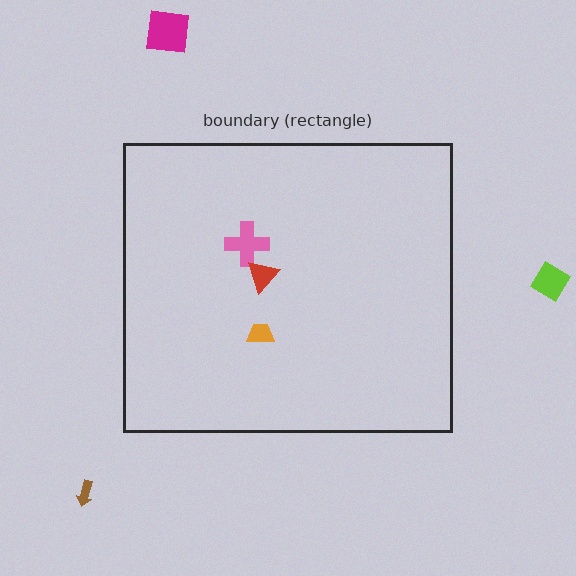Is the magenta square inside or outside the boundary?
Outside.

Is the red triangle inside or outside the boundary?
Inside.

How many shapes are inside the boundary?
3 inside, 3 outside.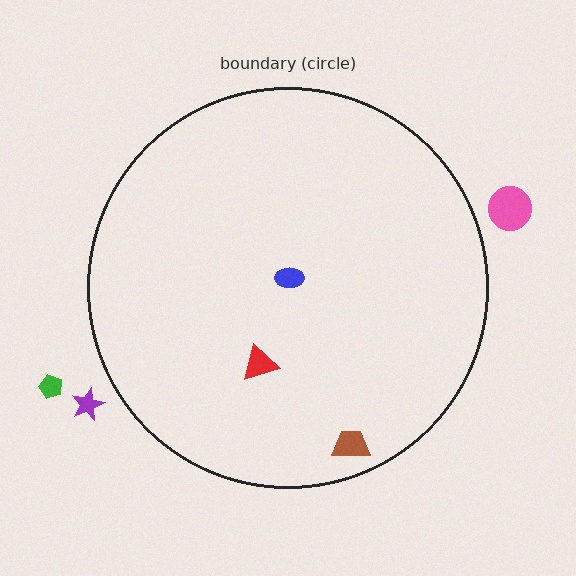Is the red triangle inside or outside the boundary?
Inside.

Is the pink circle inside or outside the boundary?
Outside.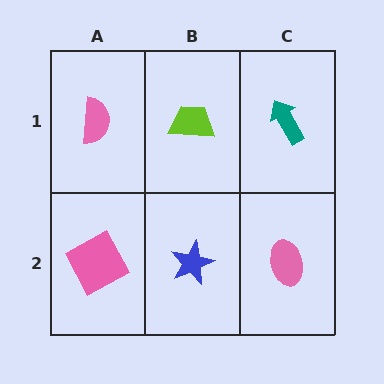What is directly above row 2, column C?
A teal arrow.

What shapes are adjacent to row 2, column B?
A lime trapezoid (row 1, column B), a pink square (row 2, column A), a pink ellipse (row 2, column C).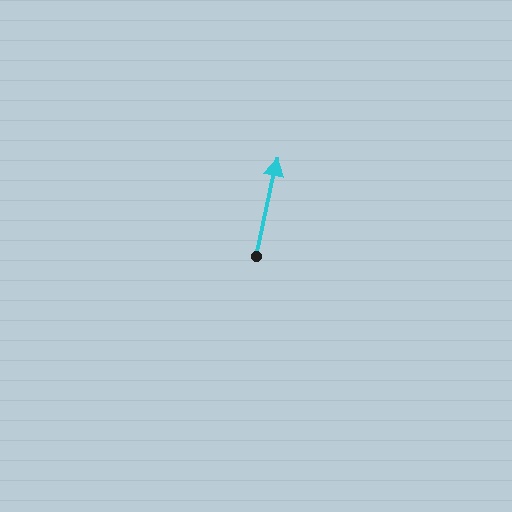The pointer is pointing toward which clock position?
Roughly 12 o'clock.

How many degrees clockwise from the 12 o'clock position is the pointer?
Approximately 12 degrees.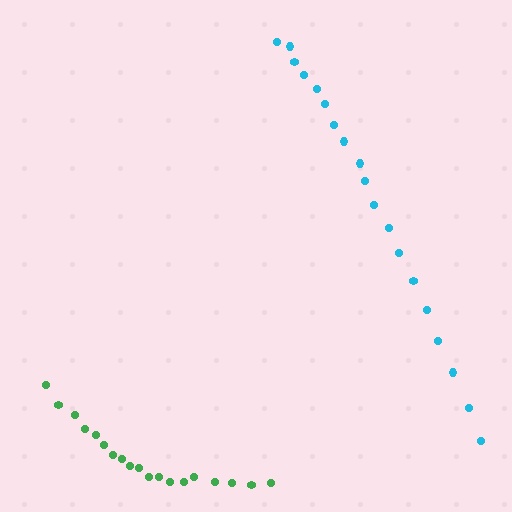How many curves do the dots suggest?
There are 2 distinct paths.